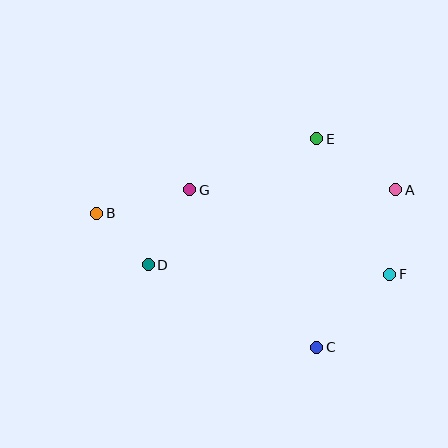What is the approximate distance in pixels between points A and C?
The distance between A and C is approximately 176 pixels.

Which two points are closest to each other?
Points B and D are closest to each other.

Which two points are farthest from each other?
Points A and B are farthest from each other.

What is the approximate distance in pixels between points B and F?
The distance between B and F is approximately 299 pixels.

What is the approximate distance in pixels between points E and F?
The distance between E and F is approximately 154 pixels.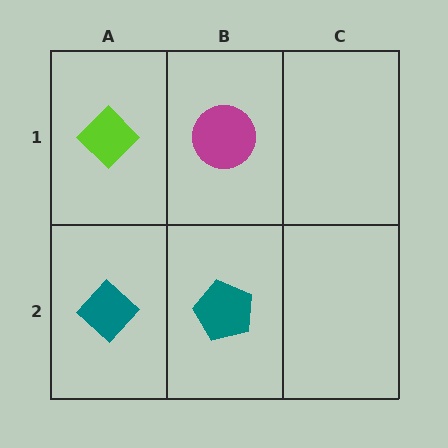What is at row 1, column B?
A magenta circle.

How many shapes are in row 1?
2 shapes.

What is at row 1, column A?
A lime diamond.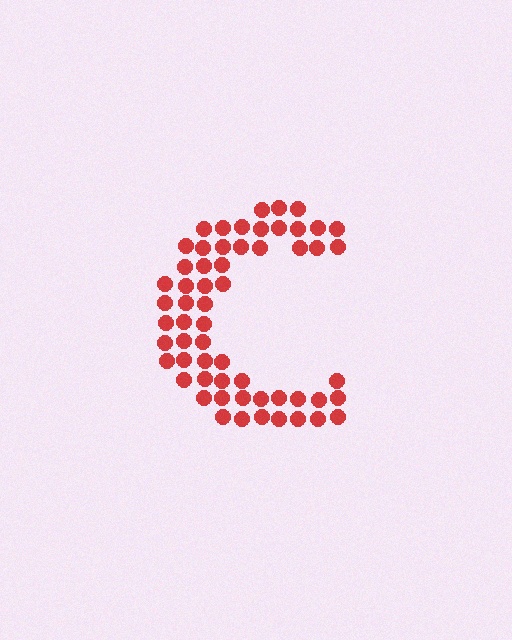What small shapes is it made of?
It is made of small circles.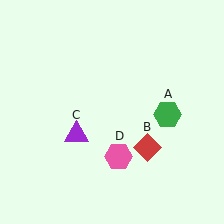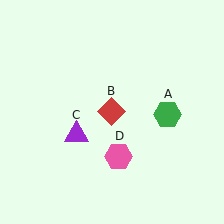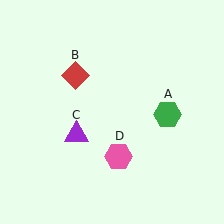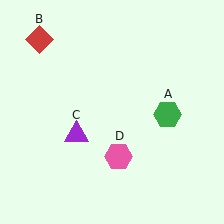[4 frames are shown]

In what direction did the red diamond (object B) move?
The red diamond (object B) moved up and to the left.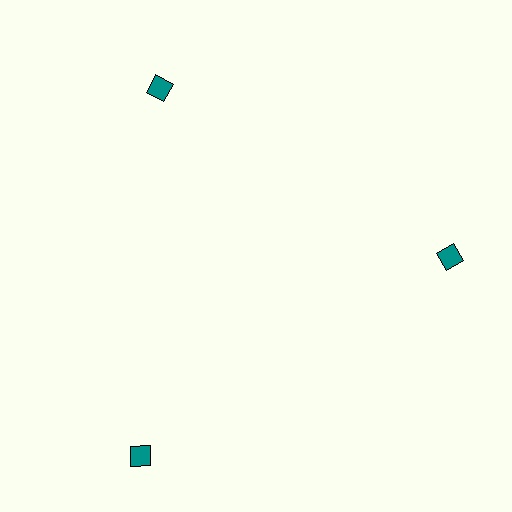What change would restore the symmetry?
The symmetry would be restored by moving it inward, back onto the ring so that all 3 squares sit at equal angles and equal distance from the center.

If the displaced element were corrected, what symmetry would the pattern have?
It would have 3-fold rotational symmetry — the pattern would map onto itself every 120 degrees.